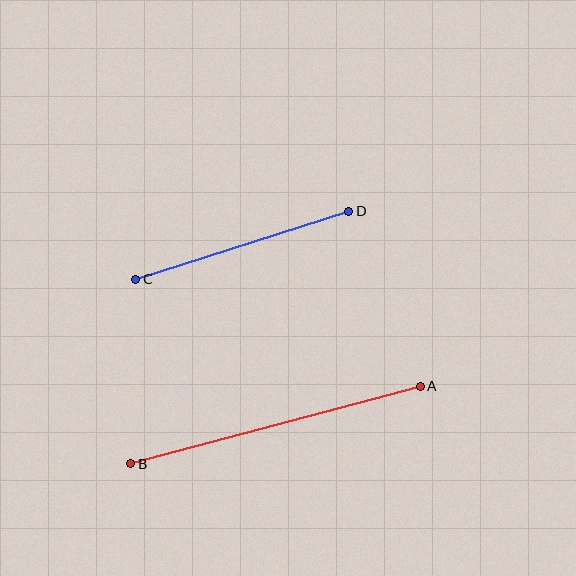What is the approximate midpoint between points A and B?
The midpoint is at approximately (275, 425) pixels.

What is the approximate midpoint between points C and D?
The midpoint is at approximately (242, 245) pixels.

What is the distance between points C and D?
The distance is approximately 224 pixels.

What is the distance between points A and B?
The distance is approximately 300 pixels.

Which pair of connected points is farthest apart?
Points A and B are farthest apart.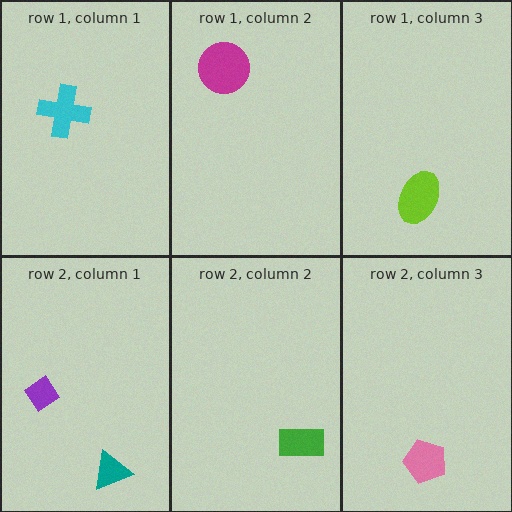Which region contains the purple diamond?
The row 2, column 1 region.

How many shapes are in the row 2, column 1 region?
2.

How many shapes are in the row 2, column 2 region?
1.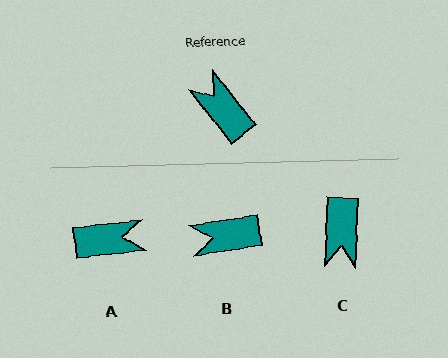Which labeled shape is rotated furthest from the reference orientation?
C, about 139 degrees away.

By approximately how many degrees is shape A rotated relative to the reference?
Approximately 122 degrees clockwise.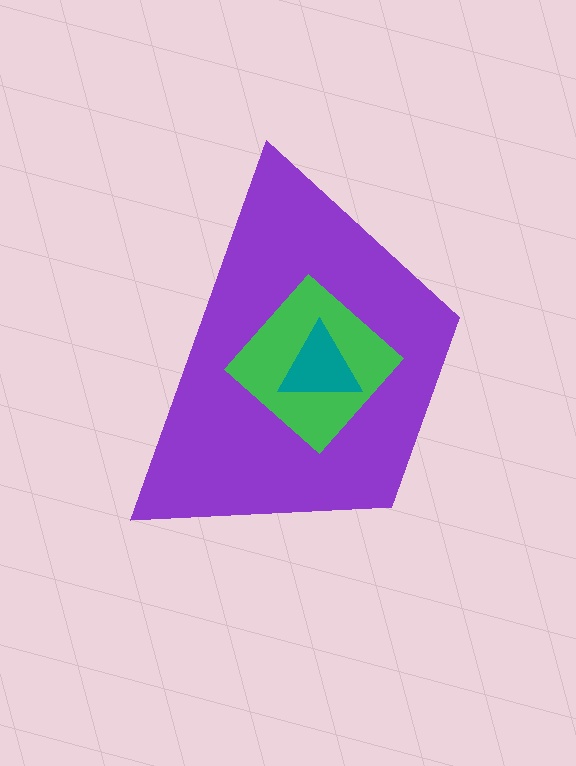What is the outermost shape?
The purple trapezoid.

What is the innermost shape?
The teal triangle.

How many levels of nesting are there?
3.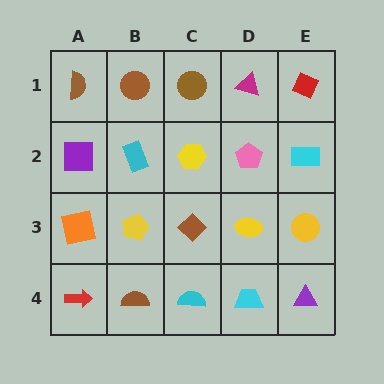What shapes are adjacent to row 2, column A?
A brown semicircle (row 1, column A), an orange square (row 3, column A), a cyan rectangle (row 2, column B).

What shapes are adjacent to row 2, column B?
A brown circle (row 1, column B), a yellow pentagon (row 3, column B), a purple square (row 2, column A), a yellow hexagon (row 2, column C).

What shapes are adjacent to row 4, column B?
A yellow pentagon (row 3, column B), a red arrow (row 4, column A), a cyan semicircle (row 4, column C).